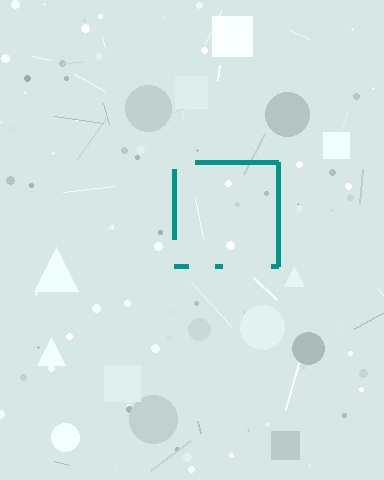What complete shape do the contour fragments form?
The contour fragments form a square.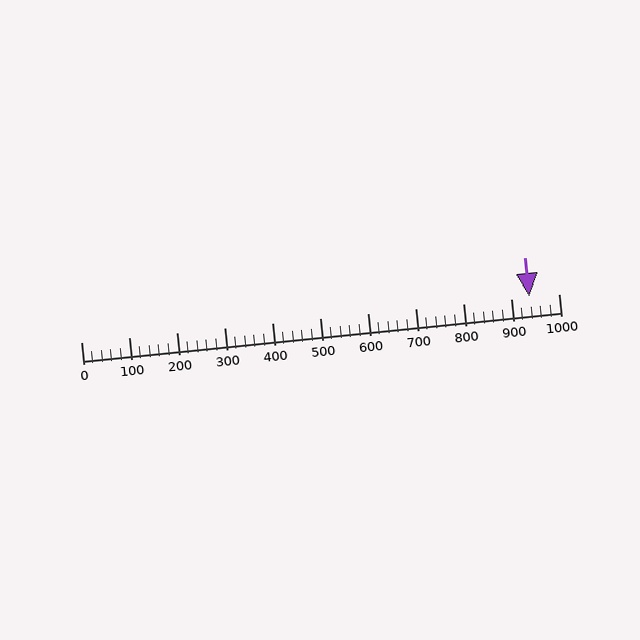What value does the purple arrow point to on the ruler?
The purple arrow points to approximately 938.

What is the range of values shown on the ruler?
The ruler shows values from 0 to 1000.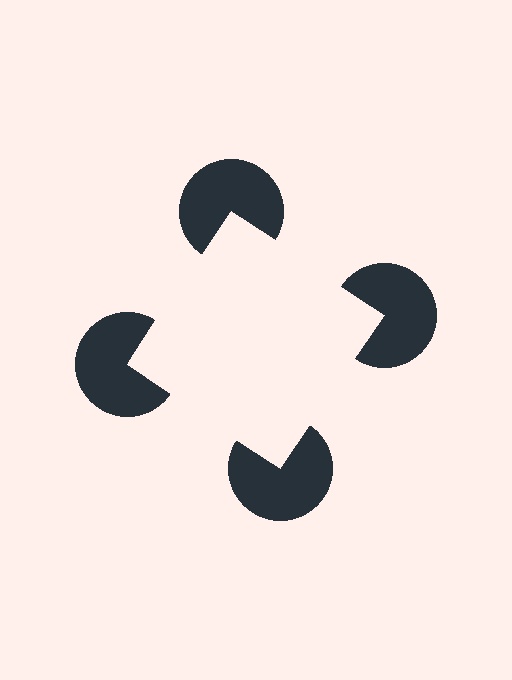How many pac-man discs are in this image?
There are 4 — one at each vertex of the illusory square.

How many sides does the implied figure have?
4 sides.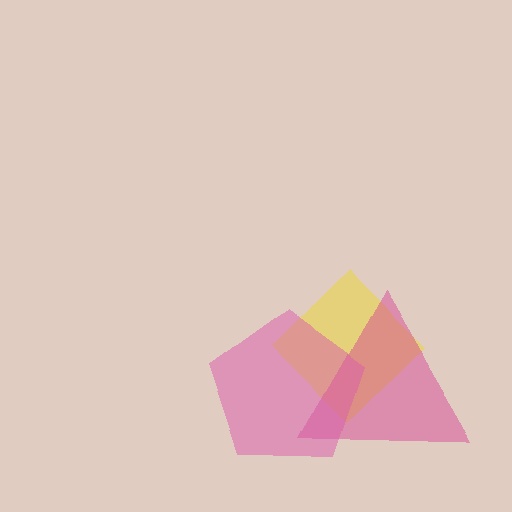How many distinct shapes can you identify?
There are 3 distinct shapes: a yellow diamond, a magenta triangle, a pink pentagon.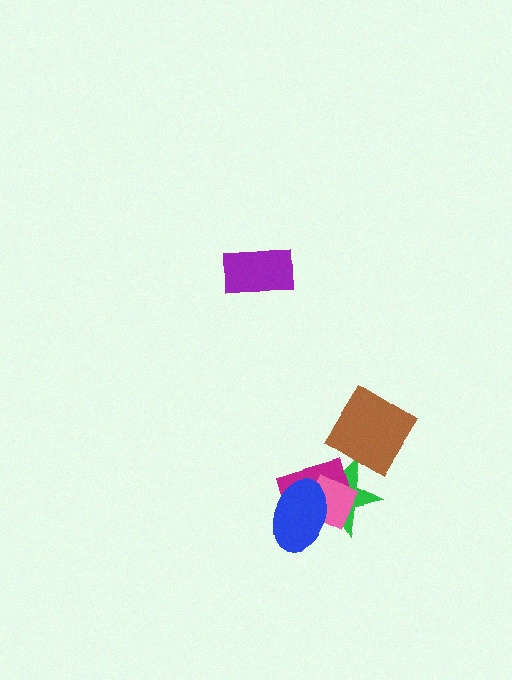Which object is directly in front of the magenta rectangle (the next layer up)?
The pink diamond is directly in front of the magenta rectangle.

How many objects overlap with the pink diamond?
3 objects overlap with the pink diamond.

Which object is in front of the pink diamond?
The blue ellipse is in front of the pink diamond.